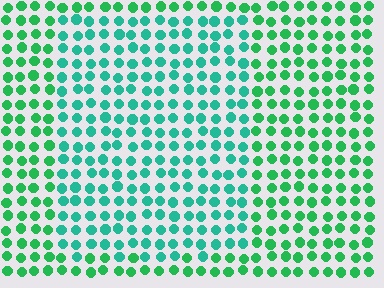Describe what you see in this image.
The image is filled with small green elements in a uniform arrangement. A rectangle-shaped region is visible where the elements are tinted to a slightly different hue, forming a subtle color boundary.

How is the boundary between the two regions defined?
The boundary is defined purely by a slight shift in hue (about 28 degrees). Spacing, size, and orientation are identical on both sides.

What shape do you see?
I see a rectangle.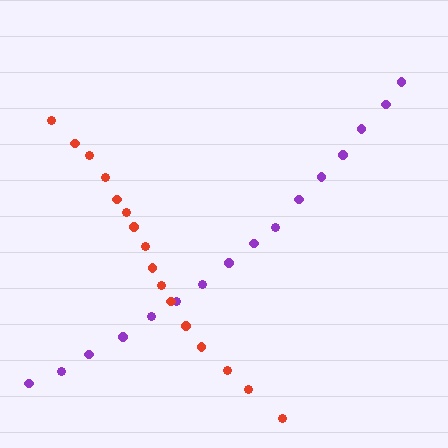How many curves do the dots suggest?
There are 2 distinct paths.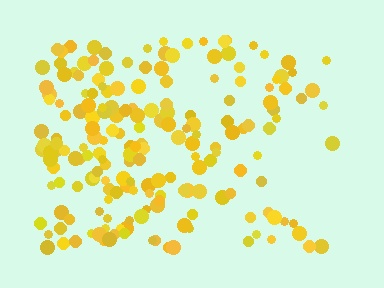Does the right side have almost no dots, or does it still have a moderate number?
Still a moderate number, just noticeably fewer than the left.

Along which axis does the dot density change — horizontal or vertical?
Horizontal.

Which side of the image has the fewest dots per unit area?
The right.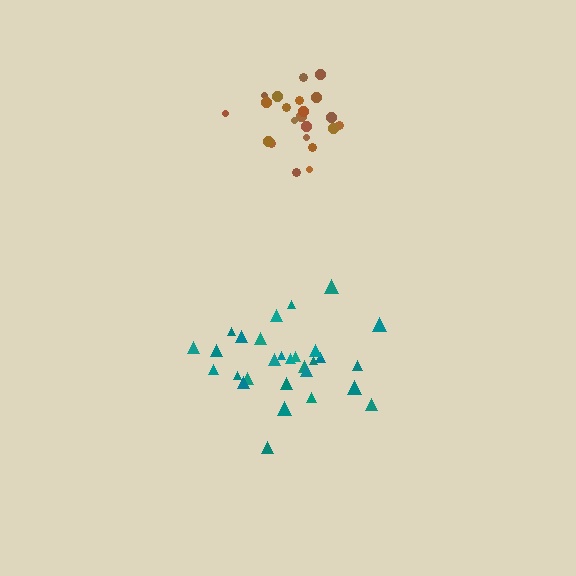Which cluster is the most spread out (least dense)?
Teal.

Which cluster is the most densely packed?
Brown.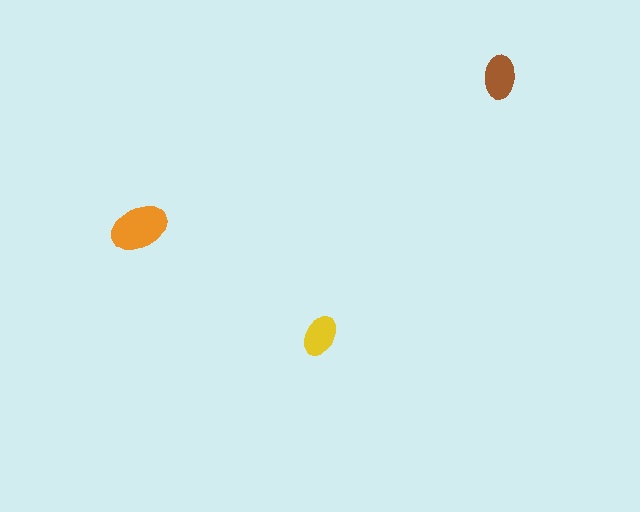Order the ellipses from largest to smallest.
the orange one, the brown one, the yellow one.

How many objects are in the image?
There are 3 objects in the image.